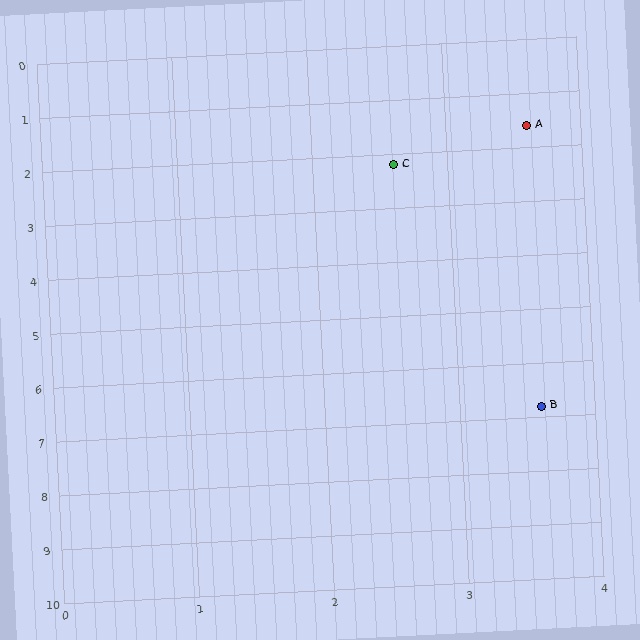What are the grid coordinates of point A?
Point A is at approximately (3.6, 1.6).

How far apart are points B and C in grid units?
Points B and C are about 4.7 grid units apart.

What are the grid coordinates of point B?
Point B is at approximately (3.6, 6.8).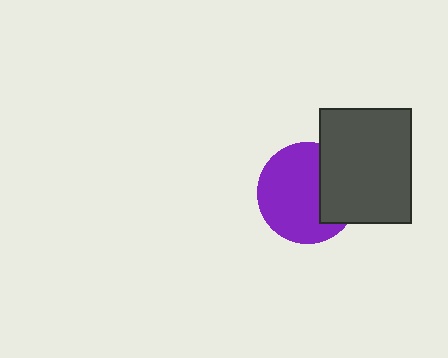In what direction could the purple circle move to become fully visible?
The purple circle could move left. That would shift it out from behind the dark gray rectangle entirely.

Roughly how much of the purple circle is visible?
Most of it is visible (roughly 69%).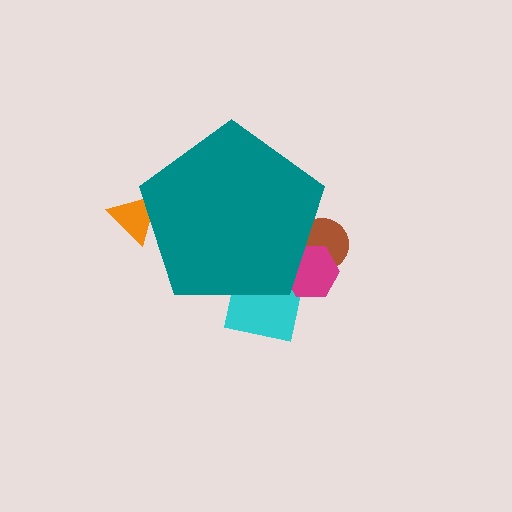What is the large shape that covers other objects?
A teal pentagon.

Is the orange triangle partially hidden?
Yes, the orange triangle is partially hidden behind the teal pentagon.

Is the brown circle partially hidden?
Yes, the brown circle is partially hidden behind the teal pentagon.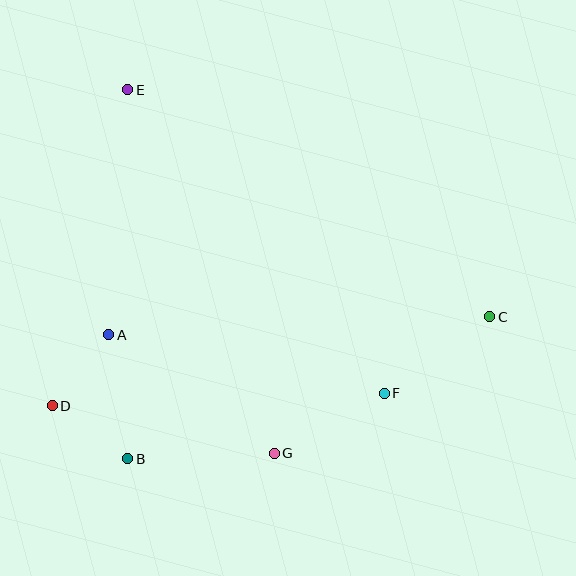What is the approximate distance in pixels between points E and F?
The distance between E and F is approximately 397 pixels.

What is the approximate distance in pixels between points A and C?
The distance between A and C is approximately 381 pixels.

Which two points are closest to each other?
Points A and D are closest to each other.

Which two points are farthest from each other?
Points C and D are farthest from each other.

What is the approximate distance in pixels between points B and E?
The distance between B and E is approximately 369 pixels.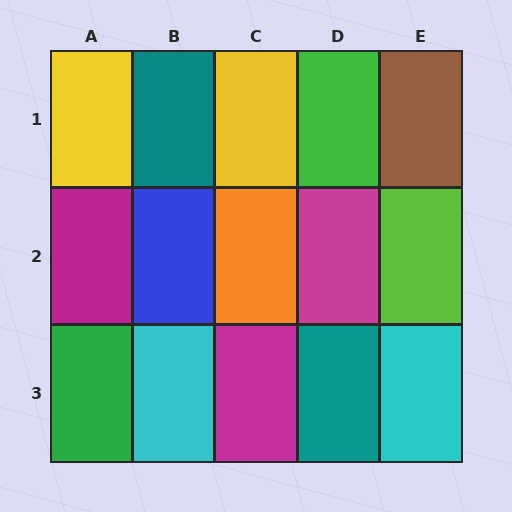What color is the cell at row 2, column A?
Magenta.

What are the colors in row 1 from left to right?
Yellow, teal, yellow, green, brown.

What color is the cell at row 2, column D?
Magenta.